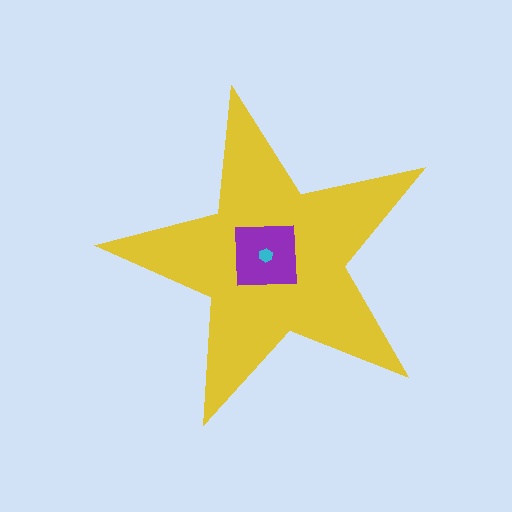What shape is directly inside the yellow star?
The purple square.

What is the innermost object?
The cyan hexagon.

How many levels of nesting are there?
3.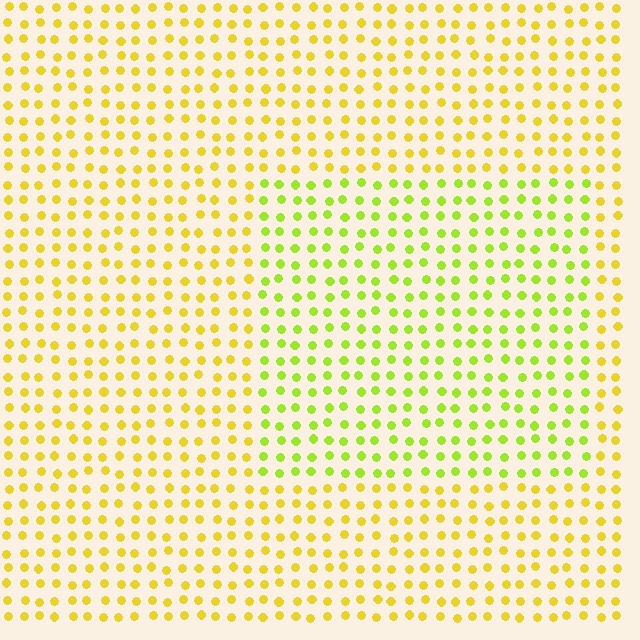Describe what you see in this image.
The image is filled with small yellow elements in a uniform arrangement. A rectangle-shaped region is visible where the elements are tinted to a slightly different hue, forming a subtle color boundary.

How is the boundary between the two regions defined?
The boundary is defined purely by a slight shift in hue (about 31 degrees). Spacing, size, and orientation are identical on both sides.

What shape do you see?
I see a rectangle.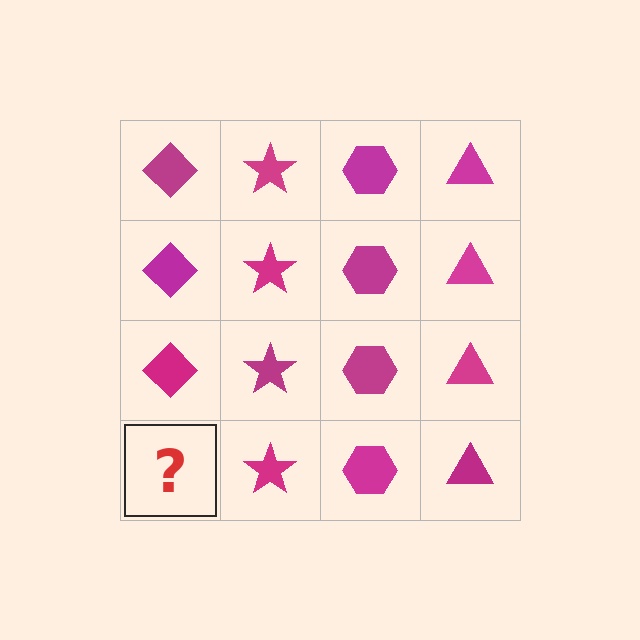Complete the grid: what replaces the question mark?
The question mark should be replaced with a magenta diamond.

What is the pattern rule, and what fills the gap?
The rule is that each column has a consistent shape. The gap should be filled with a magenta diamond.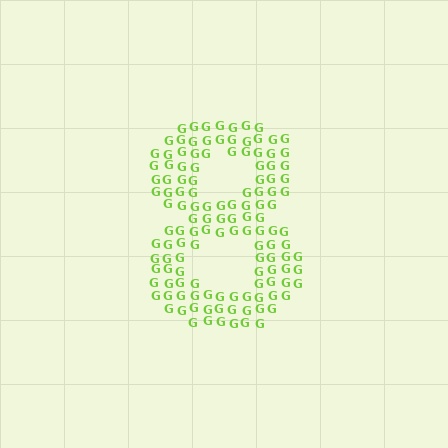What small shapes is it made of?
It is made of small letter G's.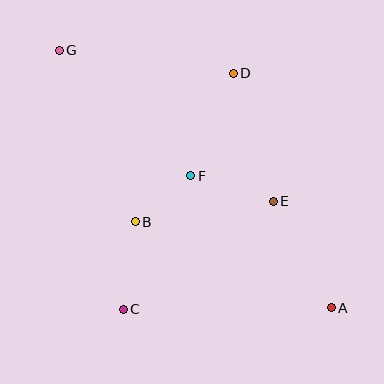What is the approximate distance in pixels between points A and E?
The distance between A and E is approximately 121 pixels.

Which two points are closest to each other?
Points B and F are closest to each other.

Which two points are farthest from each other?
Points A and G are farthest from each other.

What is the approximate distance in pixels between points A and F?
The distance between A and F is approximately 193 pixels.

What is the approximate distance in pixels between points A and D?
The distance between A and D is approximately 254 pixels.